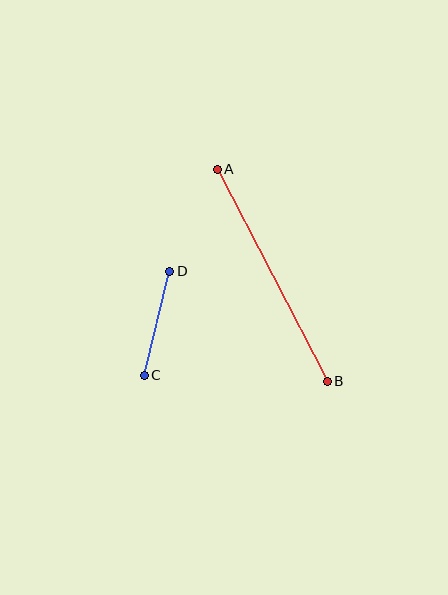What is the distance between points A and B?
The distance is approximately 239 pixels.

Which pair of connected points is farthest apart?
Points A and B are farthest apart.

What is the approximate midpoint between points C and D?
The midpoint is at approximately (157, 323) pixels.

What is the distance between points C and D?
The distance is approximately 107 pixels.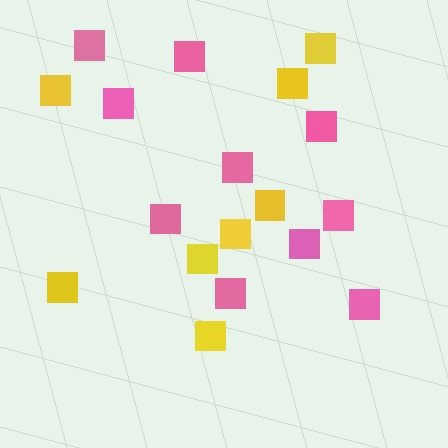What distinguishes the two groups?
There are 2 groups: one group of pink squares (10) and one group of yellow squares (8).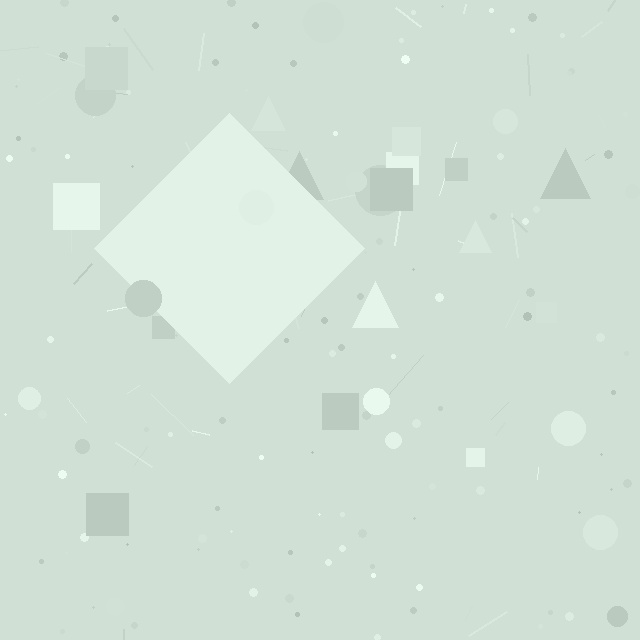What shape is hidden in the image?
A diamond is hidden in the image.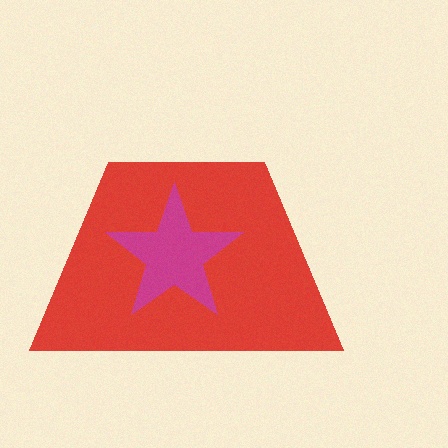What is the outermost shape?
The red trapezoid.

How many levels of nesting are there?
2.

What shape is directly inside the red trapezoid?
The magenta star.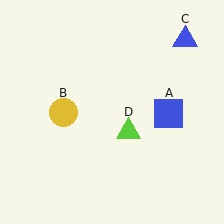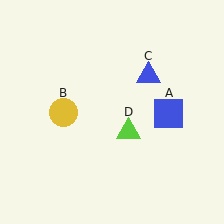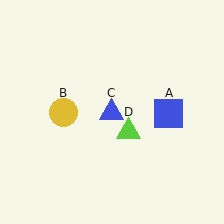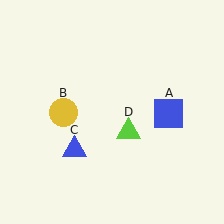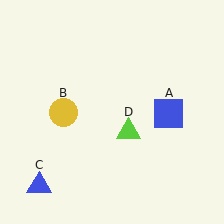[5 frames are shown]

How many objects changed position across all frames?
1 object changed position: blue triangle (object C).